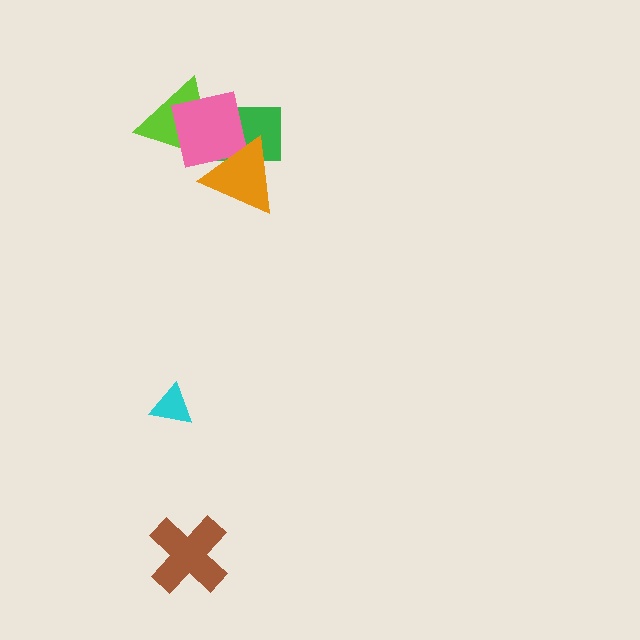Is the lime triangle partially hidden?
Yes, it is partially covered by another shape.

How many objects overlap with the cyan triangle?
0 objects overlap with the cyan triangle.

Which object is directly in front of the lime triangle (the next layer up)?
The pink square is directly in front of the lime triangle.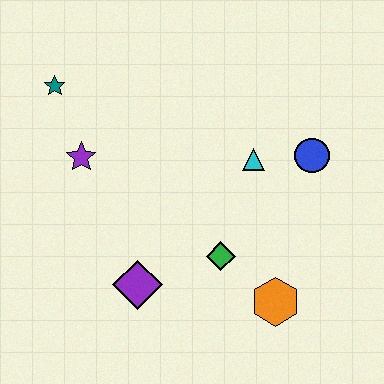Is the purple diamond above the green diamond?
No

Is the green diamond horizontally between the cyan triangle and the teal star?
Yes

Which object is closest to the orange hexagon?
The green diamond is closest to the orange hexagon.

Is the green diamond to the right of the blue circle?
No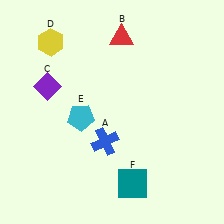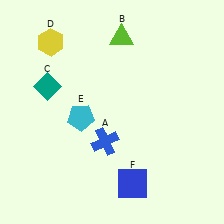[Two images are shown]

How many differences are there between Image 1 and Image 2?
There are 3 differences between the two images.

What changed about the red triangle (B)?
In Image 1, B is red. In Image 2, it changed to lime.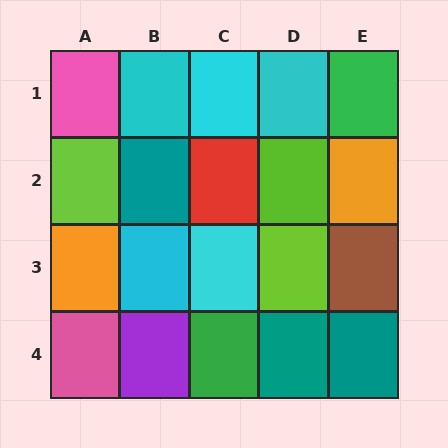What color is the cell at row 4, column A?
Pink.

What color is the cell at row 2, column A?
Lime.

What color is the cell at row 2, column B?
Teal.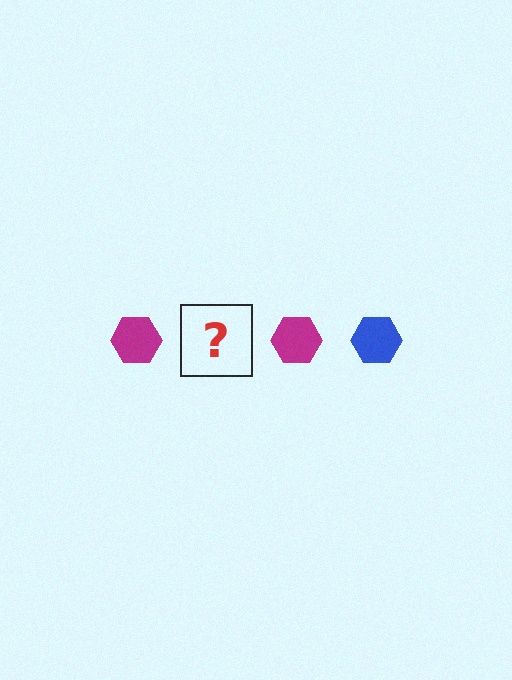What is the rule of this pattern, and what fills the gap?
The rule is that the pattern cycles through magenta, blue hexagons. The gap should be filled with a blue hexagon.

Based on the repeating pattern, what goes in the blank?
The blank should be a blue hexagon.